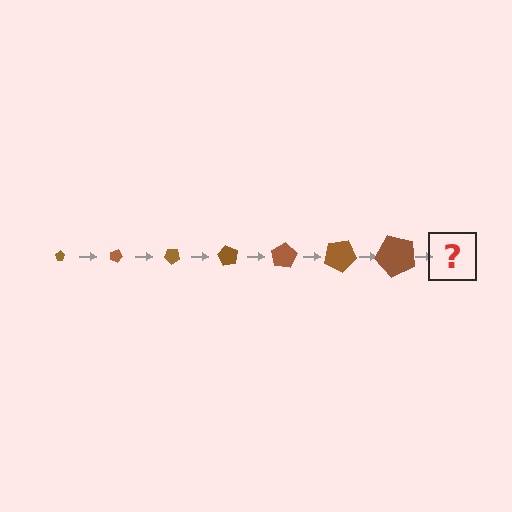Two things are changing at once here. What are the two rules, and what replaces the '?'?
The two rules are that the pentagon grows larger each step and it rotates 20 degrees each step. The '?' should be a pentagon, larger than the previous one and rotated 140 degrees from the start.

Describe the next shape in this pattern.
It should be a pentagon, larger than the previous one and rotated 140 degrees from the start.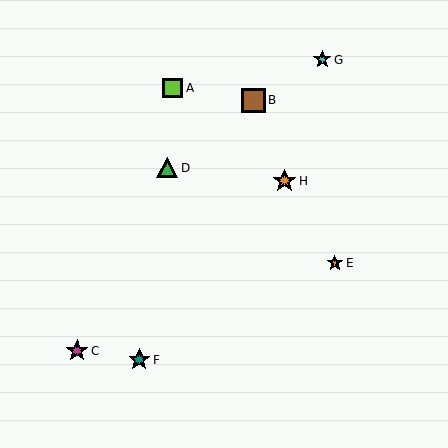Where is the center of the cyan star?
The center of the cyan star is at (322, 60).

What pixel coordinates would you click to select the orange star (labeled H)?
Click at (284, 181) to select the orange star H.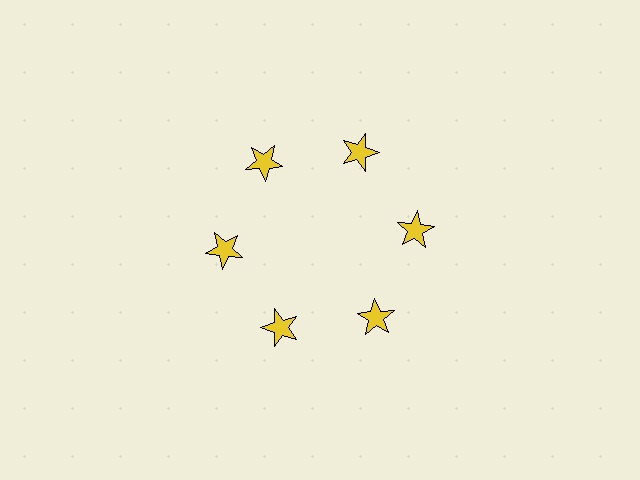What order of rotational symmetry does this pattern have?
This pattern has 6-fold rotational symmetry.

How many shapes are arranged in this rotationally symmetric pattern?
There are 6 shapes, arranged in 6 groups of 1.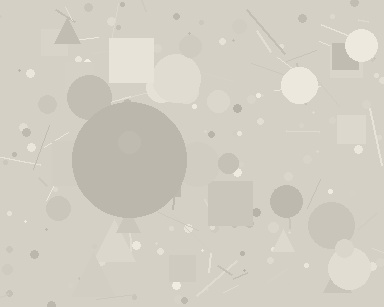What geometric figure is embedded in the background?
A circle is embedded in the background.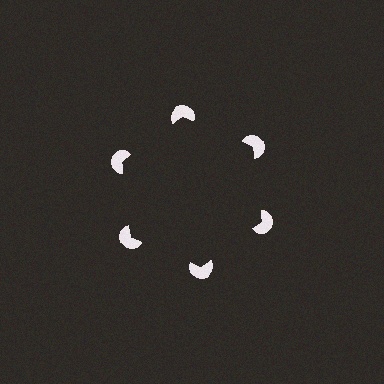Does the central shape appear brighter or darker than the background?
It typically appears slightly darker than the background, even though no actual brightness change is drawn.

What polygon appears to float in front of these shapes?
An illusory hexagon — its edges are inferred from the aligned wedge cuts in the pac-man discs, not physically drawn.